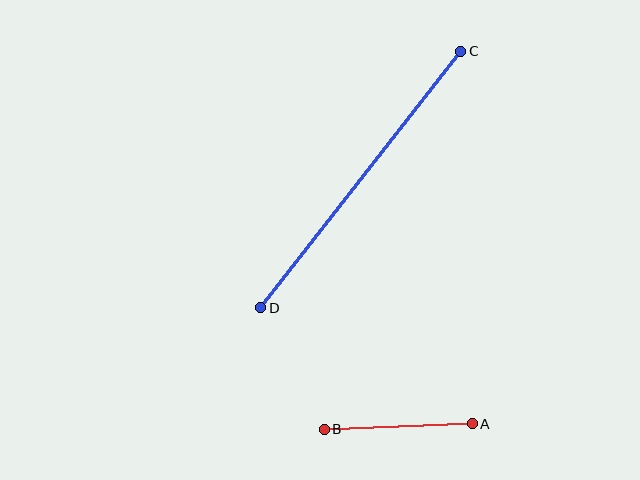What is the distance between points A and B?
The distance is approximately 148 pixels.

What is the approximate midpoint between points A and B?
The midpoint is at approximately (398, 426) pixels.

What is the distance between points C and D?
The distance is approximately 326 pixels.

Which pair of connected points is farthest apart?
Points C and D are farthest apart.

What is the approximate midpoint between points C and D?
The midpoint is at approximately (361, 179) pixels.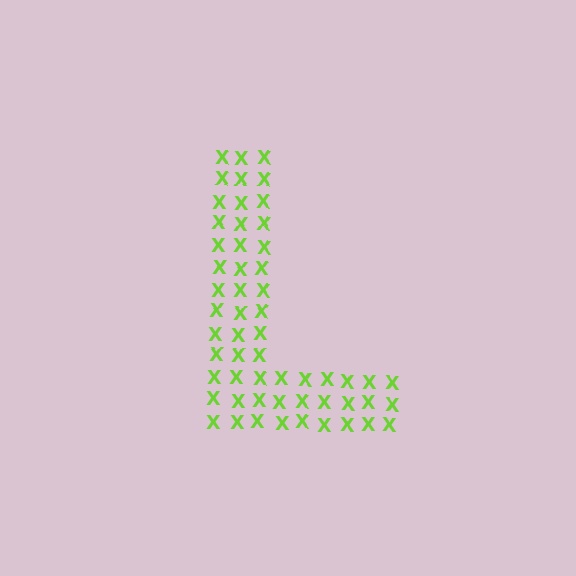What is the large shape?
The large shape is the letter L.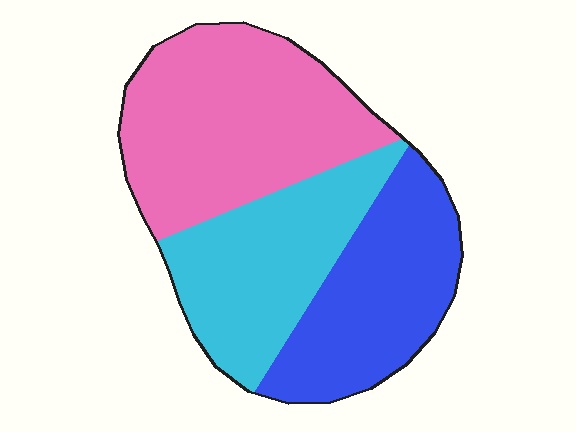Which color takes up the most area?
Pink, at roughly 40%.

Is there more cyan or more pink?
Pink.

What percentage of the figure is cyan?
Cyan takes up between a sixth and a third of the figure.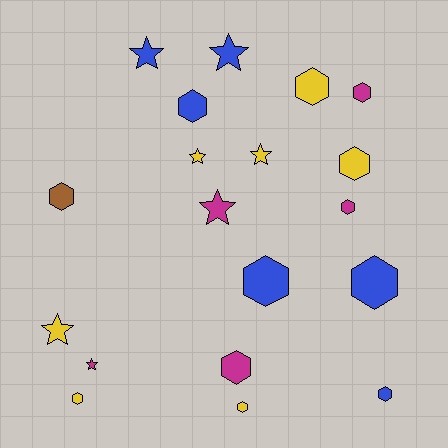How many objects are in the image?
There are 19 objects.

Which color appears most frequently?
Yellow, with 7 objects.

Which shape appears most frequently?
Hexagon, with 12 objects.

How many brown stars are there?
There are no brown stars.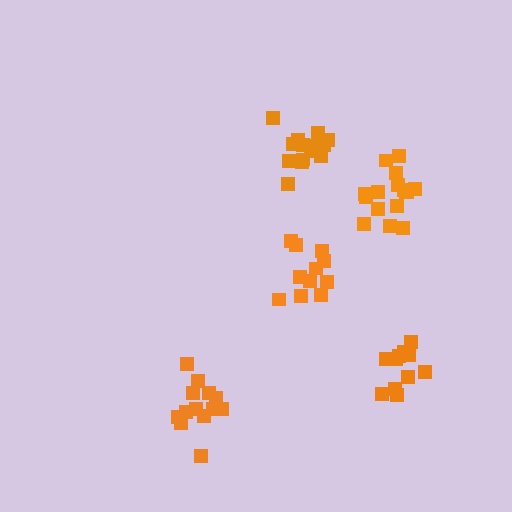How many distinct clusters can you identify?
There are 5 distinct clusters.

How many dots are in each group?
Group 1: 14 dots, Group 2: 12 dots, Group 3: 11 dots, Group 4: 16 dots, Group 5: 13 dots (66 total).